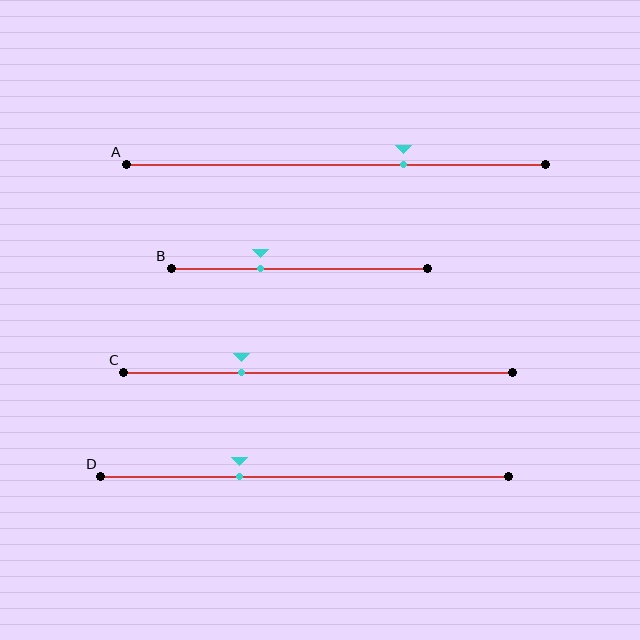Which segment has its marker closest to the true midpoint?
Segment B has its marker closest to the true midpoint.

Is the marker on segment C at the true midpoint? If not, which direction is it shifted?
No, the marker on segment C is shifted to the left by about 20% of the segment length.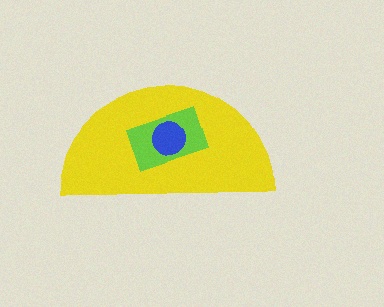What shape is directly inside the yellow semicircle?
The lime rectangle.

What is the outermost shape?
The yellow semicircle.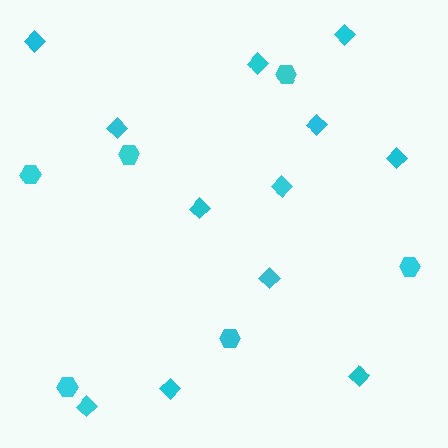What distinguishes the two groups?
There are 2 groups: one group of diamonds (12) and one group of hexagons (6).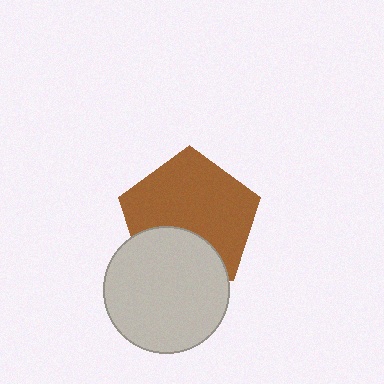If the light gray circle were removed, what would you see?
You would see the complete brown pentagon.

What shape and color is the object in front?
The object in front is a light gray circle.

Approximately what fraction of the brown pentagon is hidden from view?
Roughly 31% of the brown pentagon is hidden behind the light gray circle.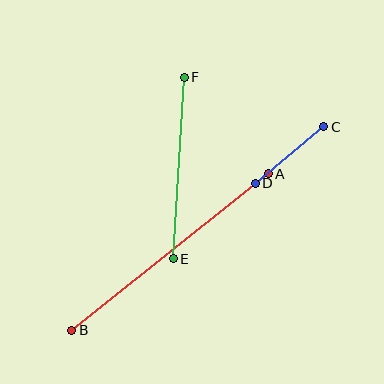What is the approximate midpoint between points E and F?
The midpoint is at approximately (179, 168) pixels.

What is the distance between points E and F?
The distance is approximately 182 pixels.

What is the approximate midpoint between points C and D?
The midpoint is at approximately (289, 155) pixels.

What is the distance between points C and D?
The distance is approximately 88 pixels.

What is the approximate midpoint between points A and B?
The midpoint is at approximately (170, 252) pixels.